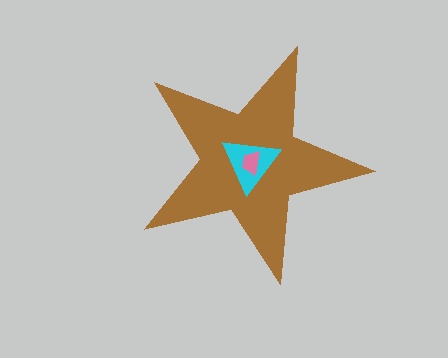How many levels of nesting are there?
3.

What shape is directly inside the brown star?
The cyan triangle.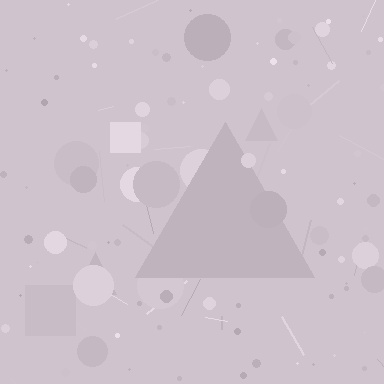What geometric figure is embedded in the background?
A triangle is embedded in the background.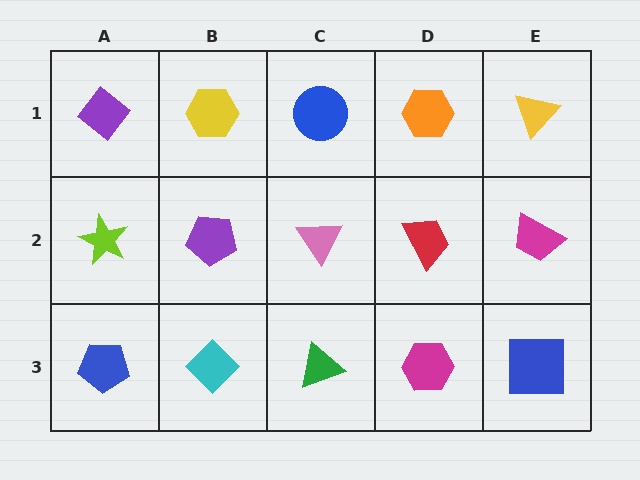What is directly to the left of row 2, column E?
A red trapezoid.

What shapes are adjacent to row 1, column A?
A lime star (row 2, column A), a yellow hexagon (row 1, column B).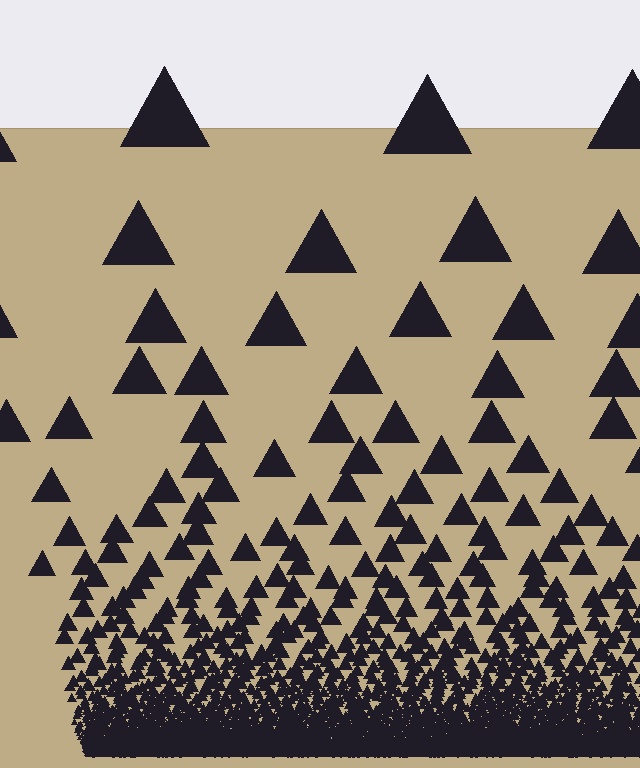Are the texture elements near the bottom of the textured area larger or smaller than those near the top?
Smaller. The gradient is inverted — elements near the bottom are smaller and denser.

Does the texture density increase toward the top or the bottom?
Density increases toward the bottom.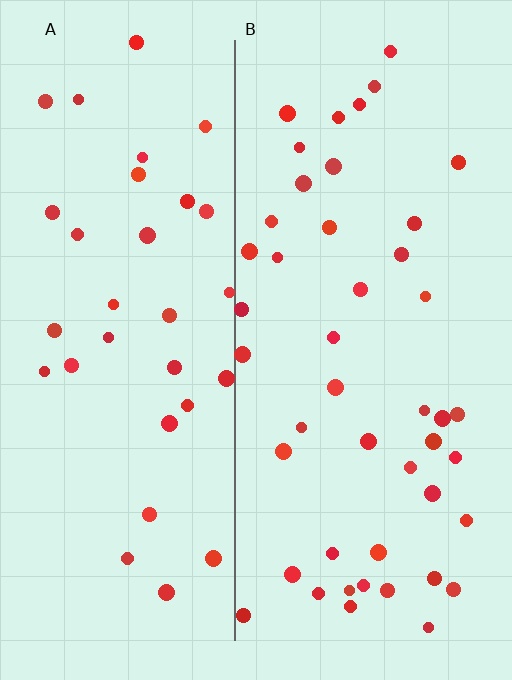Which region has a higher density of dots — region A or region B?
B (the right).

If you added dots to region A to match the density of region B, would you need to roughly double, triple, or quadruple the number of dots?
Approximately double.